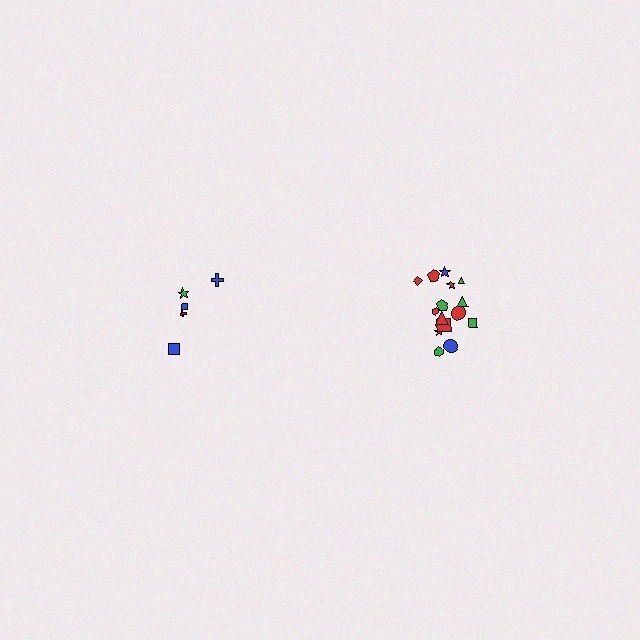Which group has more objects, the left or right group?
The right group.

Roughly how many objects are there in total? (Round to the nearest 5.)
Roughly 20 objects in total.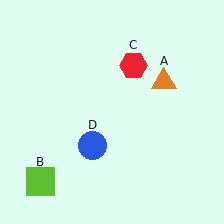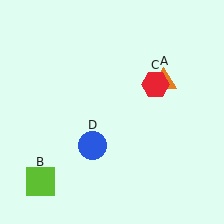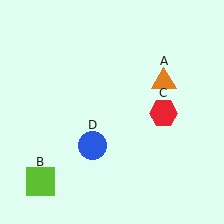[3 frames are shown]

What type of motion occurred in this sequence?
The red hexagon (object C) rotated clockwise around the center of the scene.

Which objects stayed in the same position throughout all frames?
Orange triangle (object A) and lime square (object B) and blue circle (object D) remained stationary.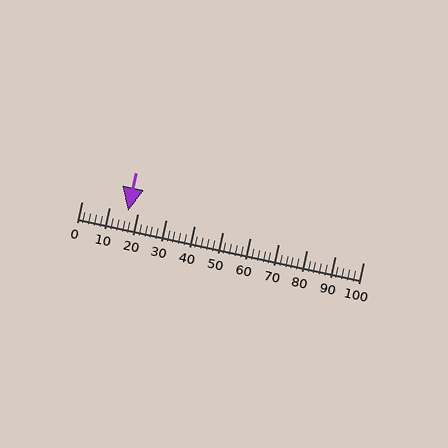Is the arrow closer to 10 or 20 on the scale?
The arrow is closer to 20.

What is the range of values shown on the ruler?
The ruler shows values from 0 to 100.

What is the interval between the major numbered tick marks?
The major tick marks are spaced 10 units apart.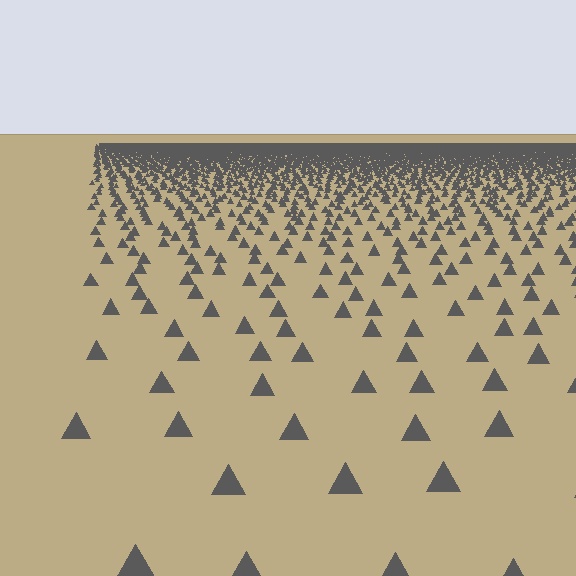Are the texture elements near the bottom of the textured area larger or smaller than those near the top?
Larger. Near the bottom, elements are closer to the viewer and appear at a bigger on-screen size.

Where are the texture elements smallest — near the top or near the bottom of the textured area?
Near the top.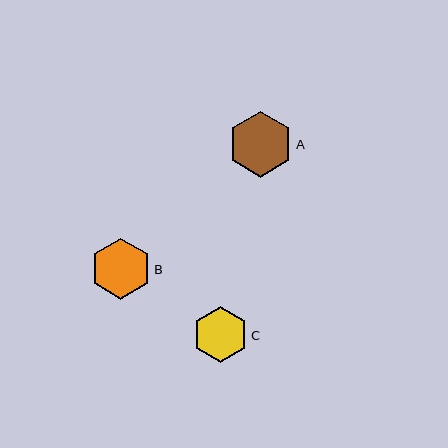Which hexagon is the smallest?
Hexagon C is the smallest with a size of approximately 55 pixels.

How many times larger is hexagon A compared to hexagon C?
Hexagon A is approximately 1.2 times the size of hexagon C.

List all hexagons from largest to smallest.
From largest to smallest: A, B, C.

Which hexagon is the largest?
Hexagon A is the largest with a size of approximately 65 pixels.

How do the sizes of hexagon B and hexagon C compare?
Hexagon B and hexagon C are approximately the same size.